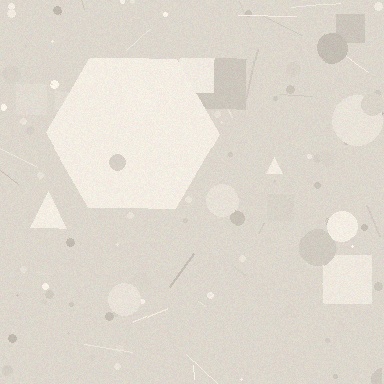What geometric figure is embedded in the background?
A hexagon is embedded in the background.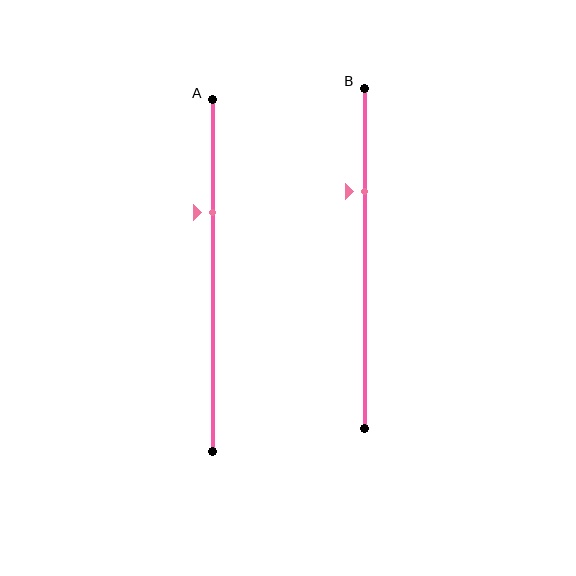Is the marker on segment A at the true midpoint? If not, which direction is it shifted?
No, the marker on segment A is shifted upward by about 18% of the segment length.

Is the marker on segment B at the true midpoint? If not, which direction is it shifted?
No, the marker on segment B is shifted upward by about 20% of the segment length.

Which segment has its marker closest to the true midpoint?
Segment A has its marker closest to the true midpoint.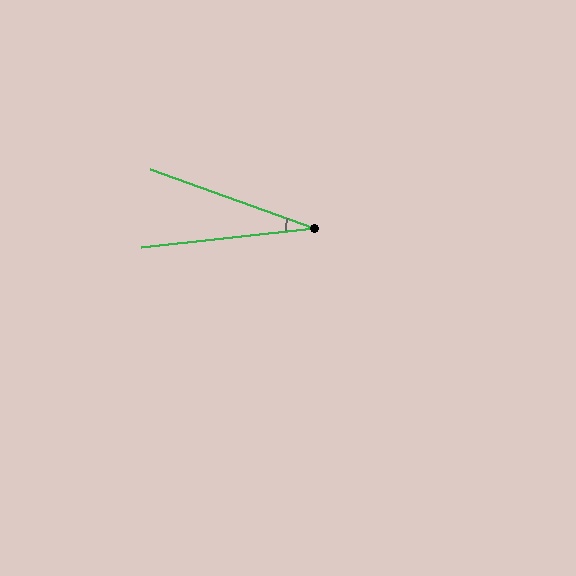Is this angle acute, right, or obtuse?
It is acute.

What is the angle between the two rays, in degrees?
Approximately 26 degrees.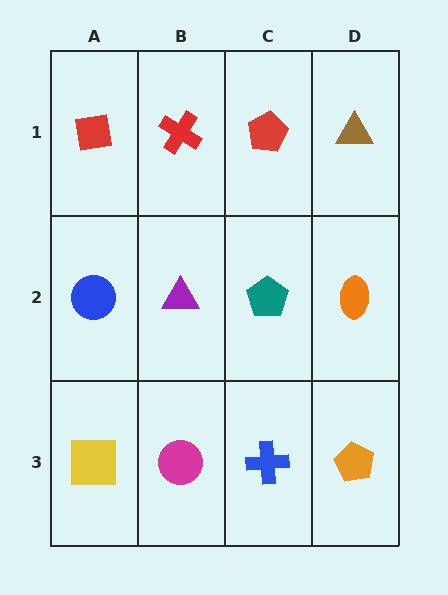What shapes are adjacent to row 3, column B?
A purple triangle (row 2, column B), a yellow square (row 3, column A), a blue cross (row 3, column C).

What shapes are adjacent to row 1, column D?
An orange ellipse (row 2, column D), a red pentagon (row 1, column C).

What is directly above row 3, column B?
A purple triangle.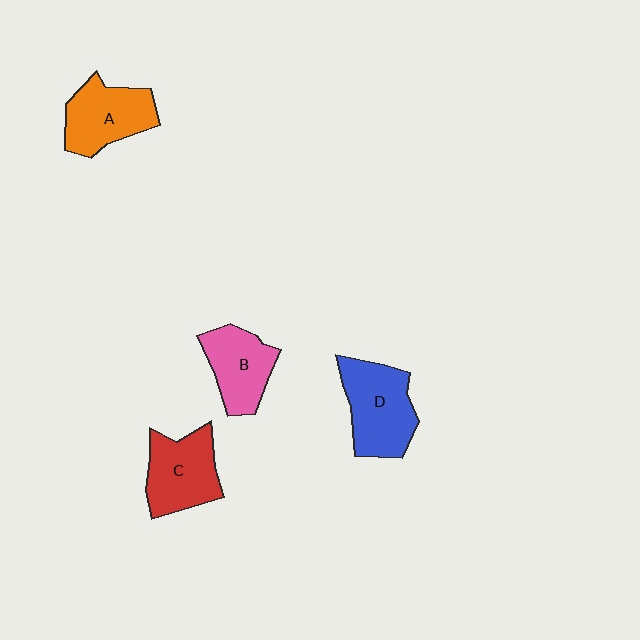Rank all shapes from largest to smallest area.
From largest to smallest: D (blue), C (red), A (orange), B (pink).